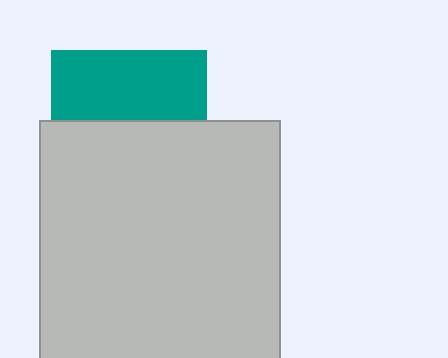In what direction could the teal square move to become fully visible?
The teal square could move up. That would shift it out from behind the light gray square entirely.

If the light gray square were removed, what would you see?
You would see the complete teal square.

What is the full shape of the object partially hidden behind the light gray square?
The partially hidden object is a teal square.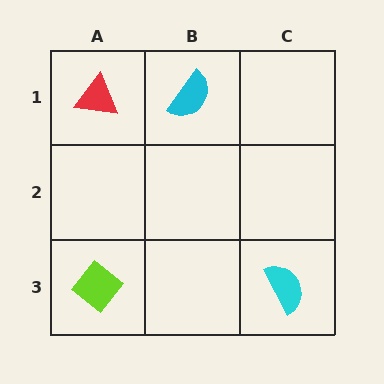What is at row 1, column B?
A cyan semicircle.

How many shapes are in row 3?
2 shapes.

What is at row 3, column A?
A lime diamond.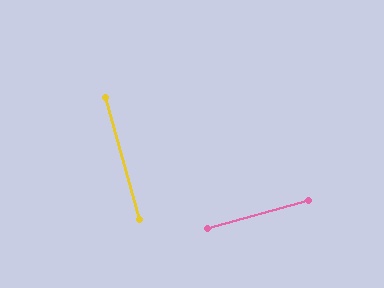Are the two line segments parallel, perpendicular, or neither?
Perpendicular — they meet at approximately 90°.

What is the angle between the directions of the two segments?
Approximately 90 degrees.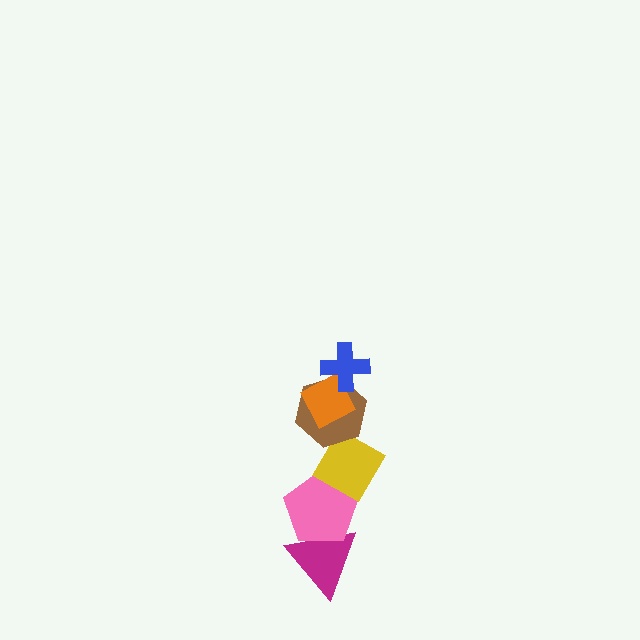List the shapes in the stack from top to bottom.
From top to bottom: the blue cross, the orange diamond, the brown hexagon, the yellow diamond, the pink pentagon, the magenta triangle.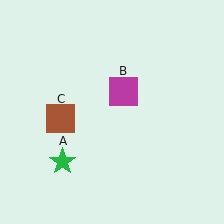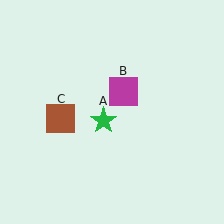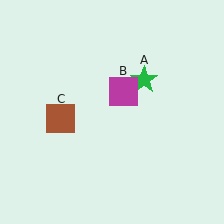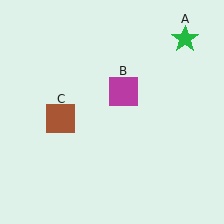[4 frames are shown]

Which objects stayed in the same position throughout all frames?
Magenta square (object B) and brown square (object C) remained stationary.